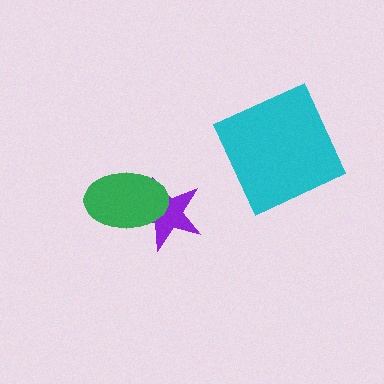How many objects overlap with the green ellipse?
1 object overlaps with the green ellipse.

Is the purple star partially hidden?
Yes, it is partially covered by another shape.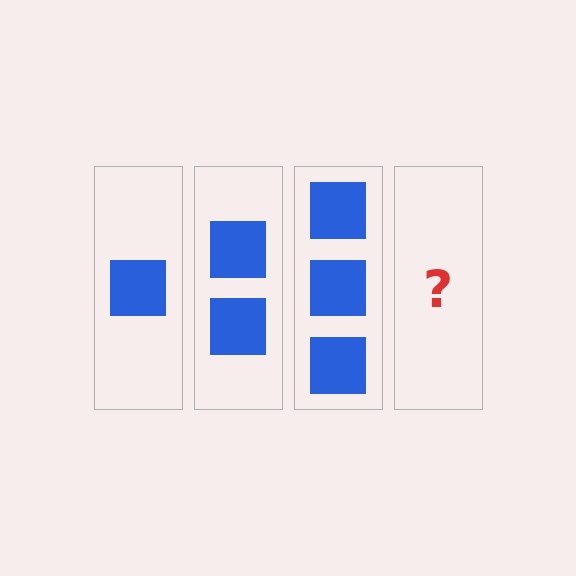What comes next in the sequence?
The next element should be 4 squares.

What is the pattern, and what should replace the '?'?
The pattern is that each step adds one more square. The '?' should be 4 squares.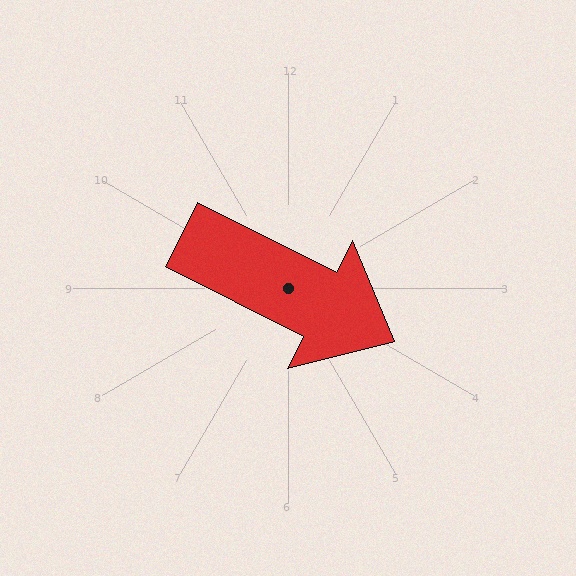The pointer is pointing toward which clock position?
Roughly 4 o'clock.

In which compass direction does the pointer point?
Southeast.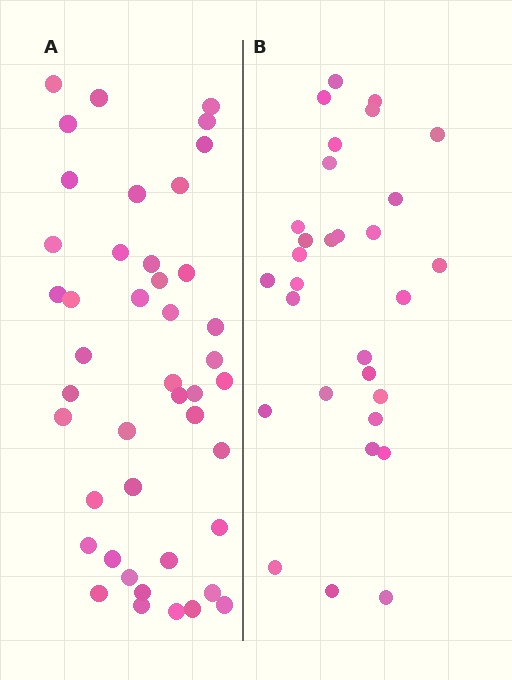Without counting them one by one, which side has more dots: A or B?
Region A (the left region) has more dots.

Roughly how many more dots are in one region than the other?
Region A has approximately 15 more dots than region B.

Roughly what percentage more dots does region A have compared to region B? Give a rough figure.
About 45% more.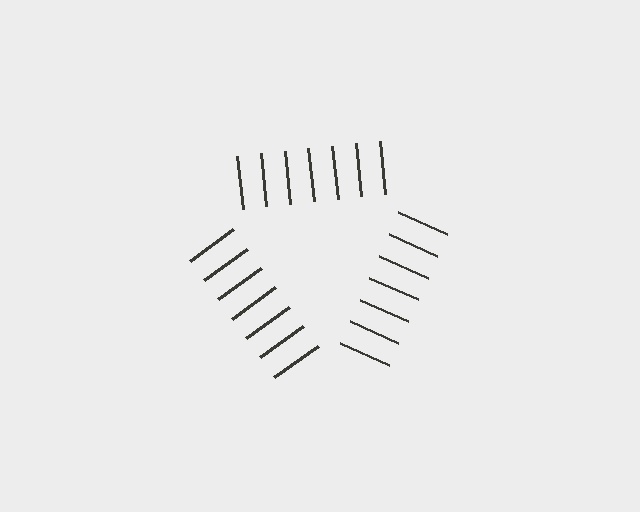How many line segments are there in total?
21 — 7 along each of the 3 edges.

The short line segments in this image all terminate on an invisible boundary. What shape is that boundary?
An illusory triangle — the line segments terminate on its edges but no continuous stroke is drawn.